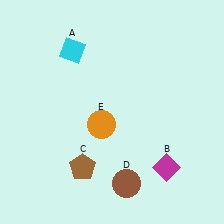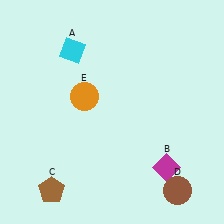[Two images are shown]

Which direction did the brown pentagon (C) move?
The brown pentagon (C) moved left.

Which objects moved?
The objects that moved are: the brown pentagon (C), the brown circle (D), the orange circle (E).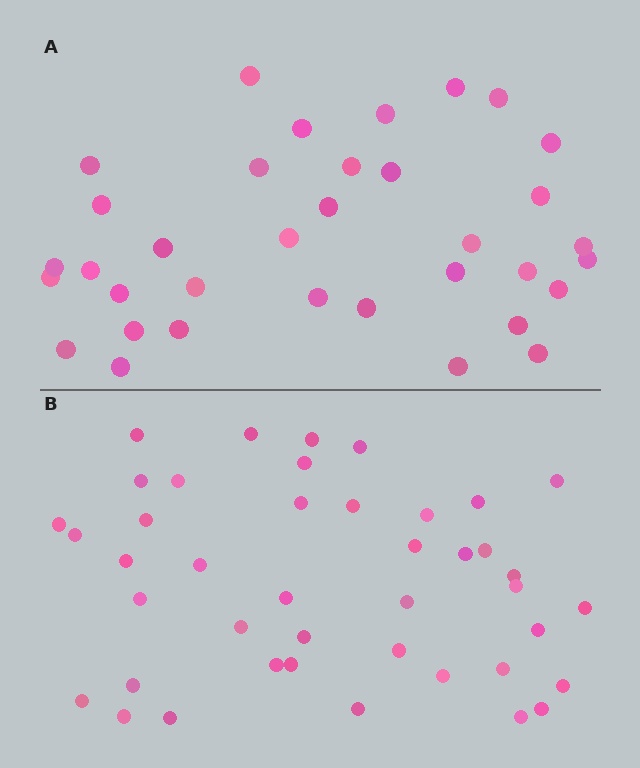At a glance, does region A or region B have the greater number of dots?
Region B (the bottom region) has more dots.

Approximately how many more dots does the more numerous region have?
Region B has roughly 8 or so more dots than region A.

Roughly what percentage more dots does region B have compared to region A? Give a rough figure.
About 20% more.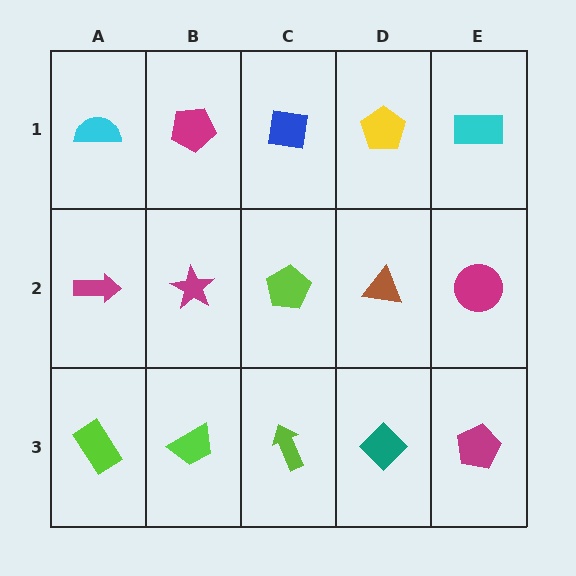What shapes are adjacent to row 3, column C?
A lime pentagon (row 2, column C), a lime trapezoid (row 3, column B), a teal diamond (row 3, column D).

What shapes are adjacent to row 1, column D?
A brown triangle (row 2, column D), a blue square (row 1, column C), a cyan rectangle (row 1, column E).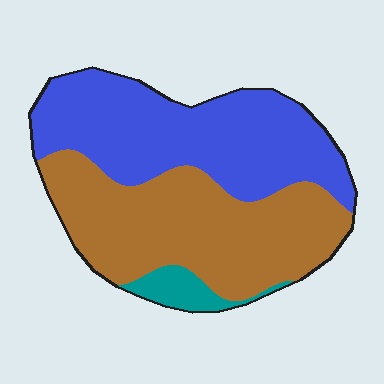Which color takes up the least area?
Teal, at roughly 5%.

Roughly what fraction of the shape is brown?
Brown takes up about one half (1/2) of the shape.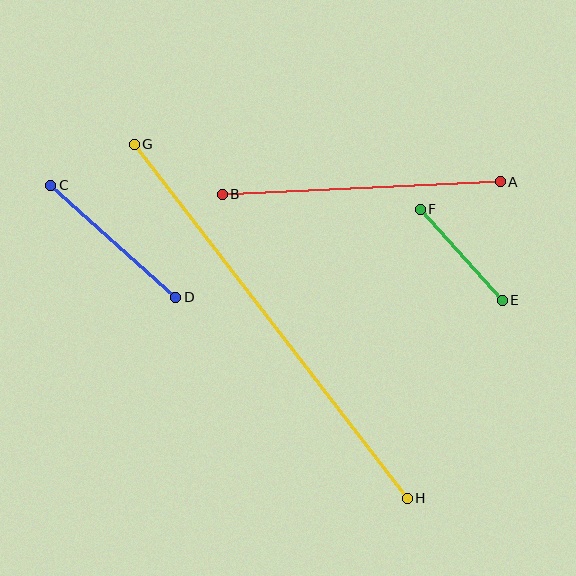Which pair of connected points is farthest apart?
Points G and H are farthest apart.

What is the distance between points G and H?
The distance is approximately 447 pixels.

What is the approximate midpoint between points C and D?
The midpoint is at approximately (113, 241) pixels.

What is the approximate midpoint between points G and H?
The midpoint is at approximately (271, 321) pixels.